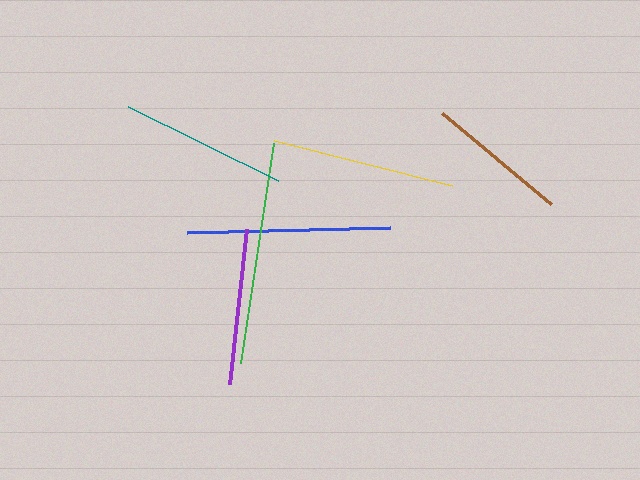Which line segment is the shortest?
The brown line is the shortest at approximately 142 pixels.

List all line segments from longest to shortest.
From longest to shortest: green, blue, yellow, teal, purple, brown.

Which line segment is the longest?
The green line is the longest at approximately 223 pixels.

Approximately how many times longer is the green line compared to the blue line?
The green line is approximately 1.1 times the length of the blue line.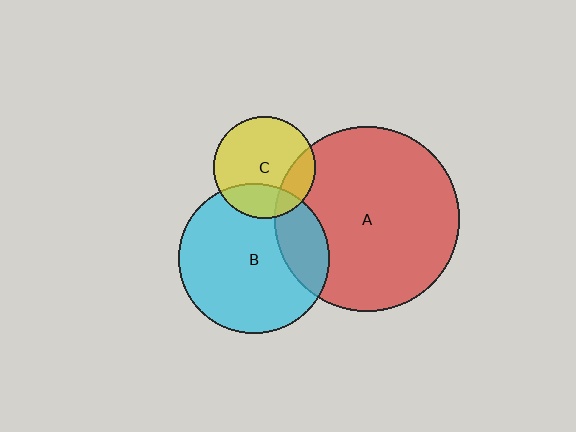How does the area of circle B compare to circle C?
Approximately 2.2 times.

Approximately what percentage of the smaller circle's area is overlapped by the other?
Approximately 25%.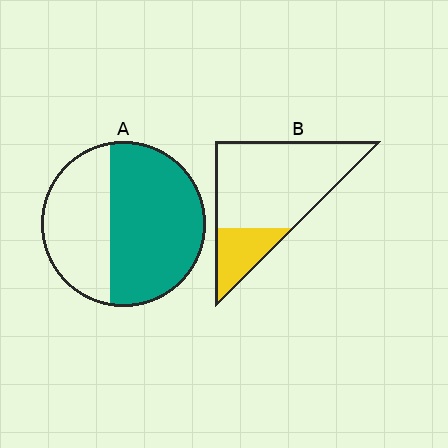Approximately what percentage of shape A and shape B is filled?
A is approximately 60% and B is approximately 25%.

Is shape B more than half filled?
No.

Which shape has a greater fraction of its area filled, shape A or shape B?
Shape A.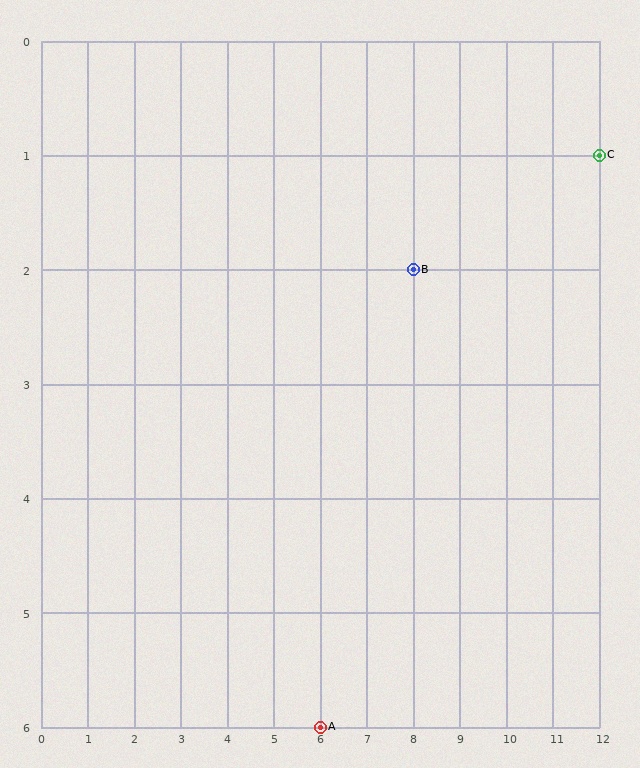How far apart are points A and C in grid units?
Points A and C are 6 columns and 5 rows apart (about 7.8 grid units diagonally).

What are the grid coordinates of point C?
Point C is at grid coordinates (12, 1).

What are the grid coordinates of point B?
Point B is at grid coordinates (8, 2).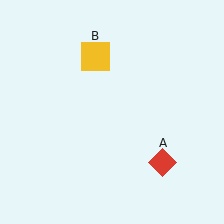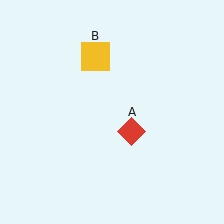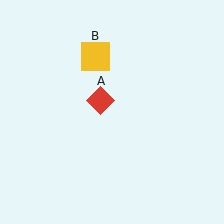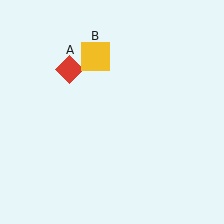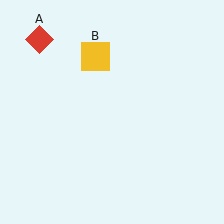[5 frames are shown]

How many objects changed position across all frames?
1 object changed position: red diamond (object A).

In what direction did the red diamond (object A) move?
The red diamond (object A) moved up and to the left.